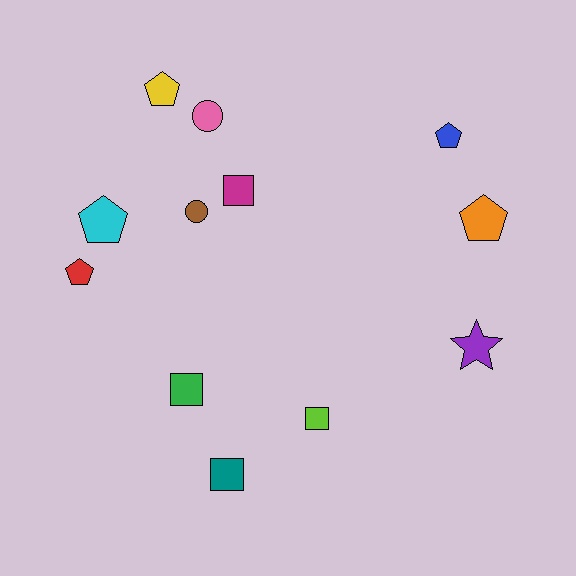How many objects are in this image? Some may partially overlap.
There are 12 objects.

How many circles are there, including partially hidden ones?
There are 2 circles.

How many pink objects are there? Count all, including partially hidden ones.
There is 1 pink object.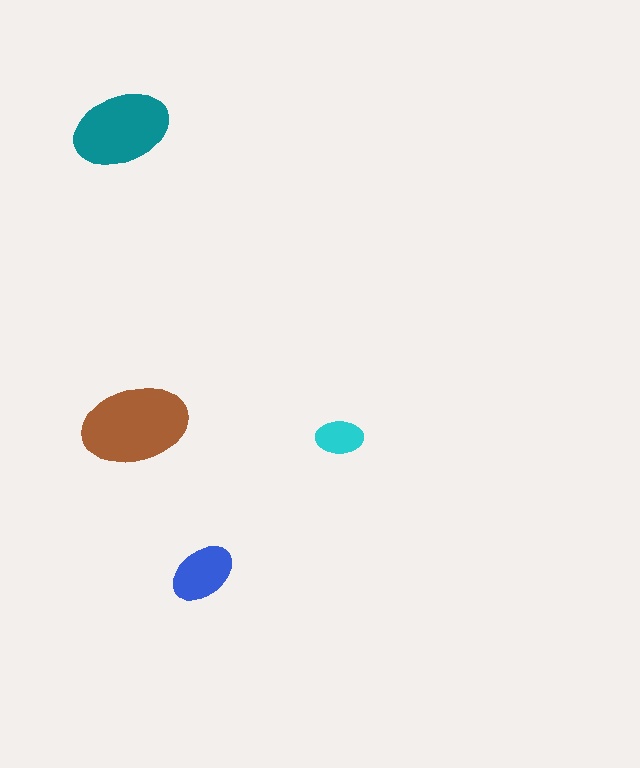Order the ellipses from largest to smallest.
the brown one, the teal one, the blue one, the cyan one.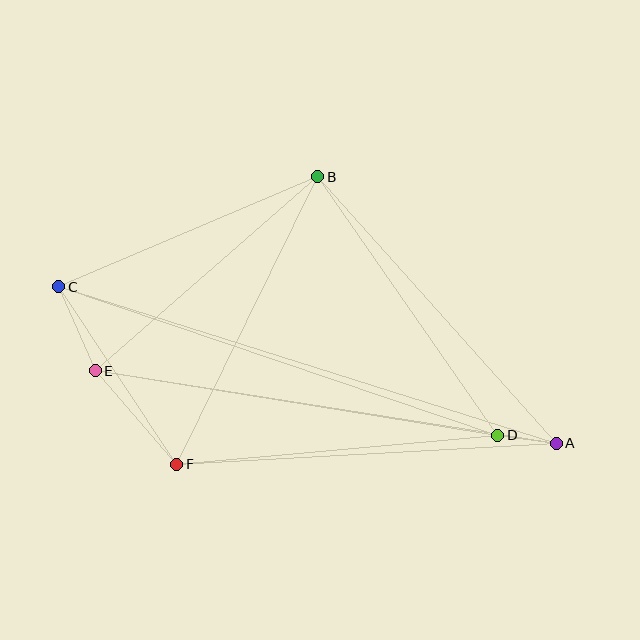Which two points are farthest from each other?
Points A and C are farthest from each other.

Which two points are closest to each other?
Points A and D are closest to each other.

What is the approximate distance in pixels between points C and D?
The distance between C and D is approximately 463 pixels.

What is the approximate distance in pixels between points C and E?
The distance between C and E is approximately 92 pixels.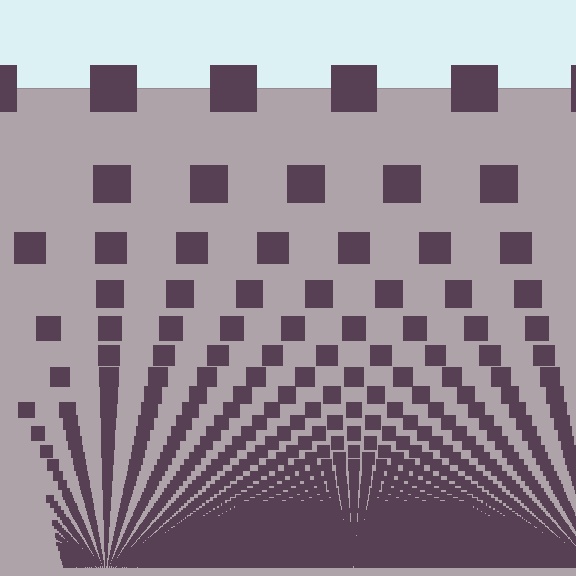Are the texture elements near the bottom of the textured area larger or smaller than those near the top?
Smaller. The gradient is inverted — elements near the bottom are smaller and denser.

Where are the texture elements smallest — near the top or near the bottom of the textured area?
Near the bottom.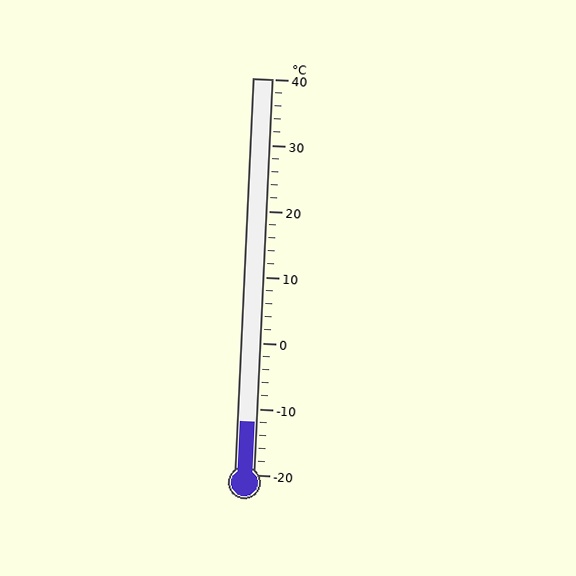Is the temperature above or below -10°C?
The temperature is below -10°C.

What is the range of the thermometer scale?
The thermometer scale ranges from -20°C to 40°C.